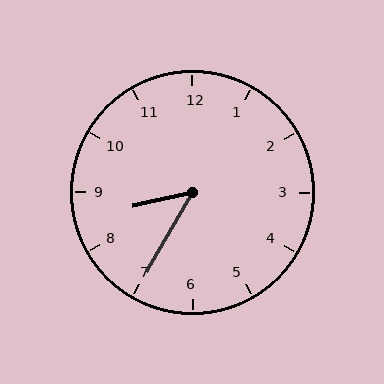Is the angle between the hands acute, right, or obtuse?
It is acute.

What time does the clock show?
8:35.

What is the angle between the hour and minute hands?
Approximately 48 degrees.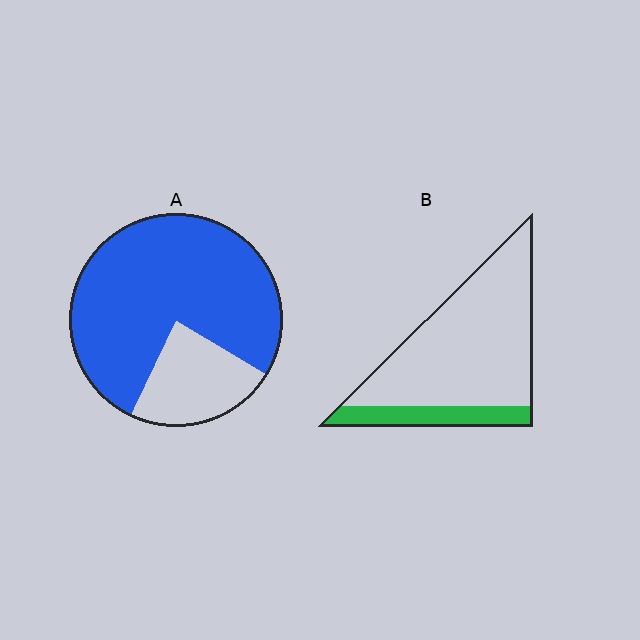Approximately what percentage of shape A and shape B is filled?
A is approximately 75% and B is approximately 20%.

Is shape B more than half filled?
No.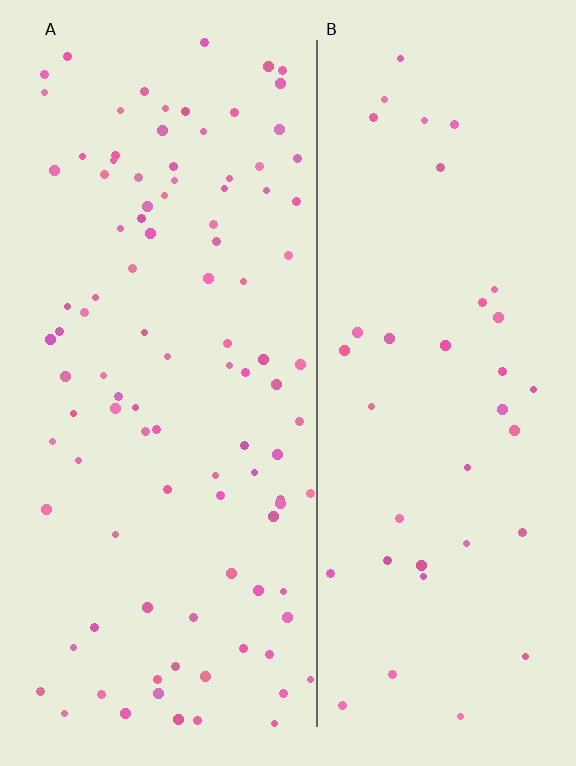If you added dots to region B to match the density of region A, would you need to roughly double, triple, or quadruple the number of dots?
Approximately triple.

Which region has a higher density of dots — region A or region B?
A (the left).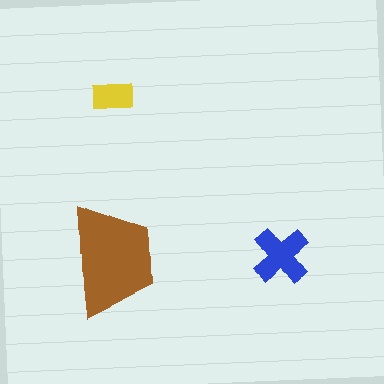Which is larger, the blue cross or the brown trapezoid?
The brown trapezoid.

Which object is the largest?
The brown trapezoid.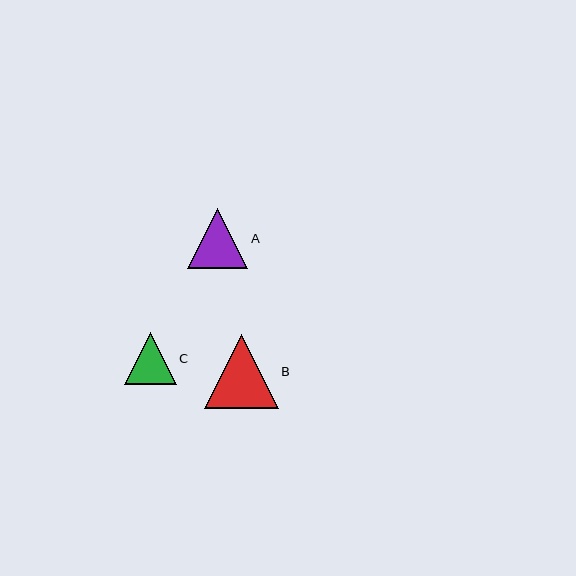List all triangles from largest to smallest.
From largest to smallest: B, A, C.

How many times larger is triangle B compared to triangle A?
Triangle B is approximately 1.2 times the size of triangle A.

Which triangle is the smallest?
Triangle C is the smallest with a size of approximately 52 pixels.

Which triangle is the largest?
Triangle B is the largest with a size of approximately 73 pixels.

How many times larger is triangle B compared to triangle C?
Triangle B is approximately 1.4 times the size of triangle C.